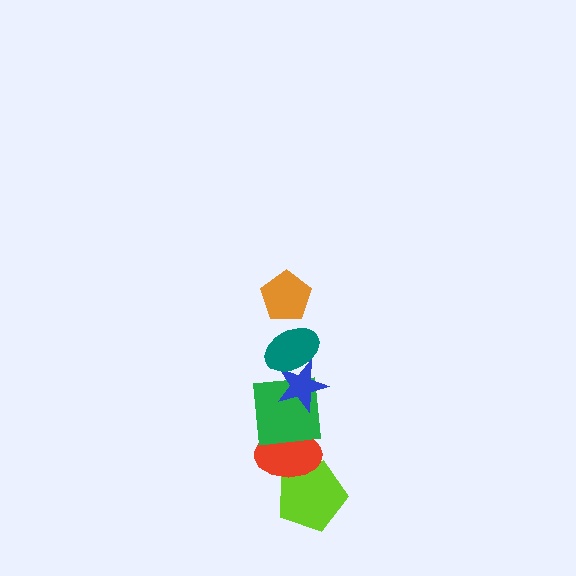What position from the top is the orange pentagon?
The orange pentagon is 1st from the top.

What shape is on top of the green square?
The blue star is on top of the green square.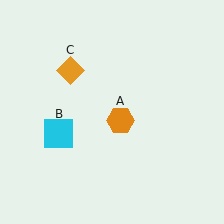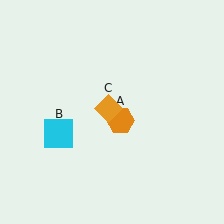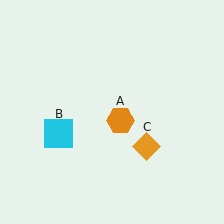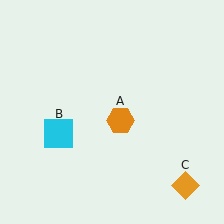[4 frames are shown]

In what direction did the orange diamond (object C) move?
The orange diamond (object C) moved down and to the right.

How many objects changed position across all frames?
1 object changed position: orange diamond (object C).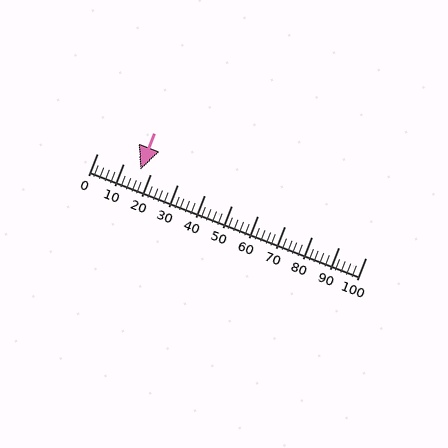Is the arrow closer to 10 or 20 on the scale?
The arrow is closer to 20.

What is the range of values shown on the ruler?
The ruler shows values from 0 to 100.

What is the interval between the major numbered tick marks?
The major tick marks are spaced 10 units apart.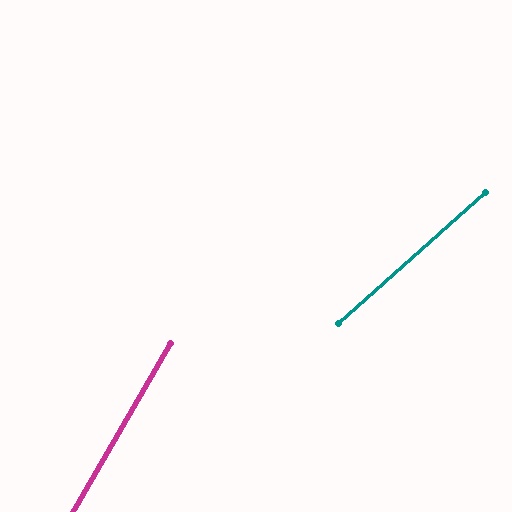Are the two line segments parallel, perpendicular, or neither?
Neither parallel nor perpendicular — they differ by about 18°.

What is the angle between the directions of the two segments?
Approximately 18 degrees.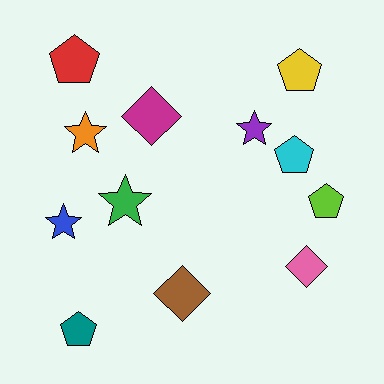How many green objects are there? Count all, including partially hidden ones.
There is 1 green object.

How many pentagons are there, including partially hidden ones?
There are 5 pentagons.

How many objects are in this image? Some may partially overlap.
There are 12 objects.